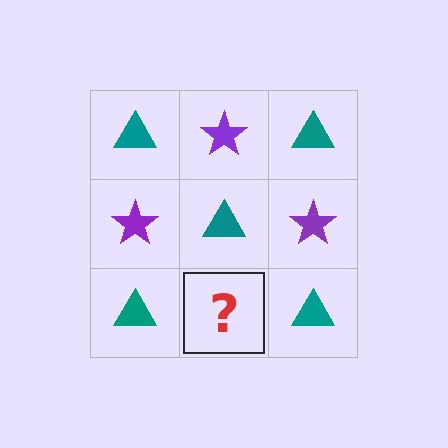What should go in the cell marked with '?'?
The missing cell should contain a purple star.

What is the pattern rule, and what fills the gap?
The rule is that it alternates teal triangle and purple star in a checkerboard pattern. The gap should be filled with a purple star.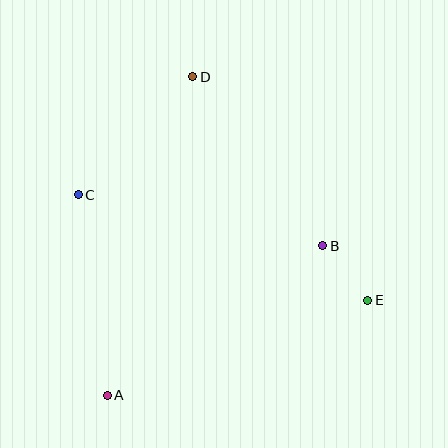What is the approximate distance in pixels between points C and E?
The distance between C and E is approximately 308 pixels.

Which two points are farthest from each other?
Points A and D are farthest from each other.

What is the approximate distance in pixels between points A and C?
The distance between A and C is approximately 203 pixels.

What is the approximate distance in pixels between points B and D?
The distance between B and D is approximately 213 pixels.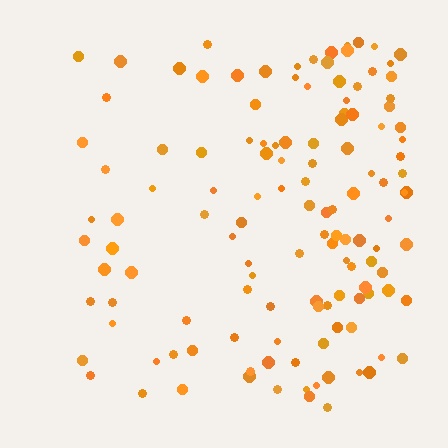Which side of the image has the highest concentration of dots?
The right.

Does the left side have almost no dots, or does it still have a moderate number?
Still a moderate number, just noticeably fewer than the right.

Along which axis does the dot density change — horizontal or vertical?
Horizontal.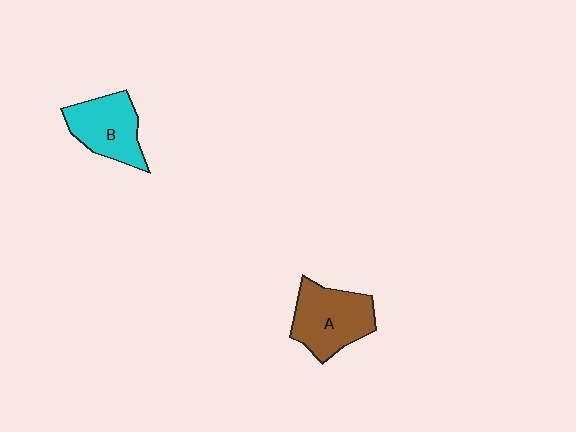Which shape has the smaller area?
Shape B (cyan).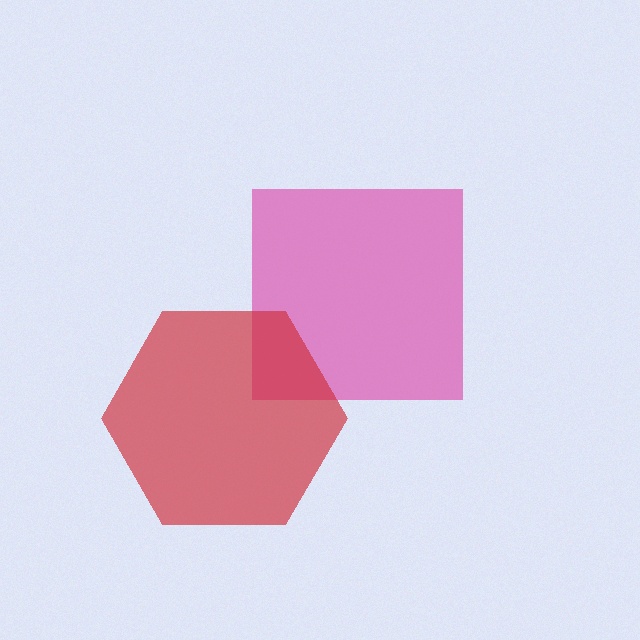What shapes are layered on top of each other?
The layered shapes are: a pink square, a red hexagon.